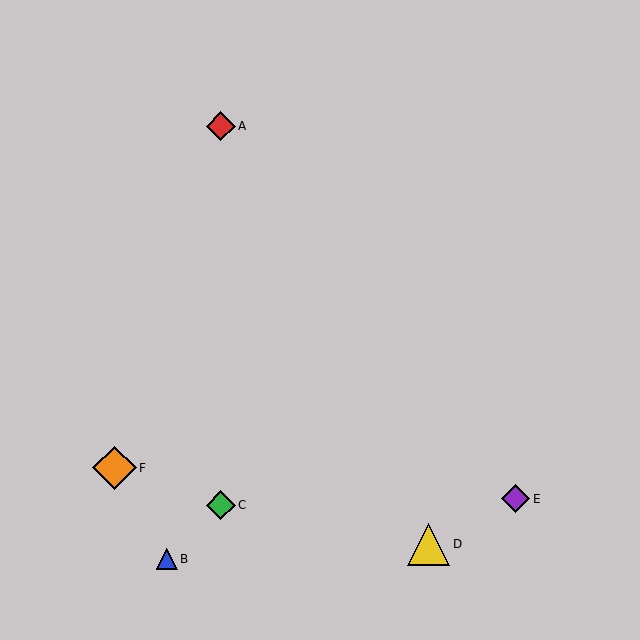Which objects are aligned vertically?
Objects A, C are aligned vertically.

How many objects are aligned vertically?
2 objects (A, C) are aligned vertically.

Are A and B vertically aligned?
No, A is at x≈221 and B is at x≈167.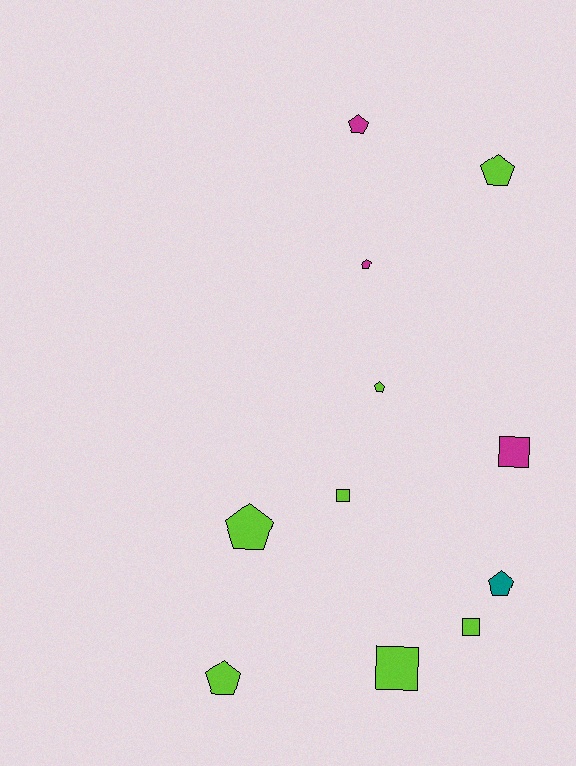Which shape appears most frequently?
Pentagon, with 7 objects.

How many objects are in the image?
There are 11 objects.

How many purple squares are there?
There are no purple squares.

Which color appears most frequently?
Lime, with 7 objects.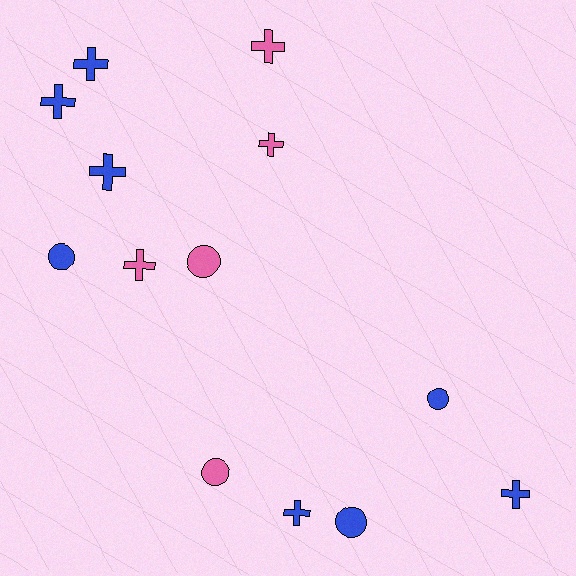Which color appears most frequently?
Blue, with 8 objects.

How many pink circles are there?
There are 2 pink circles.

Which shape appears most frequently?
Cross, with 8 objects.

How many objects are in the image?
There are 13 objects.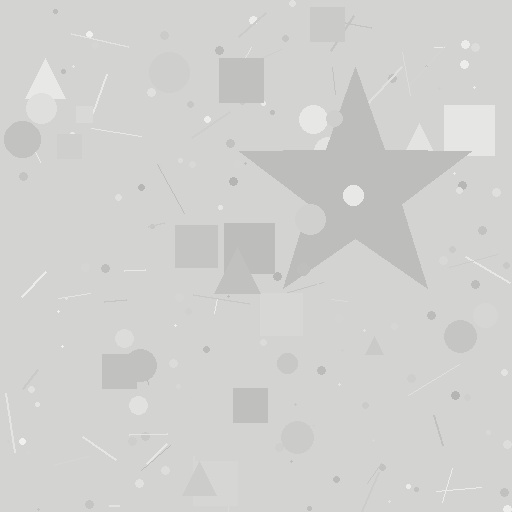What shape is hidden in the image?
A star is hidden in the image.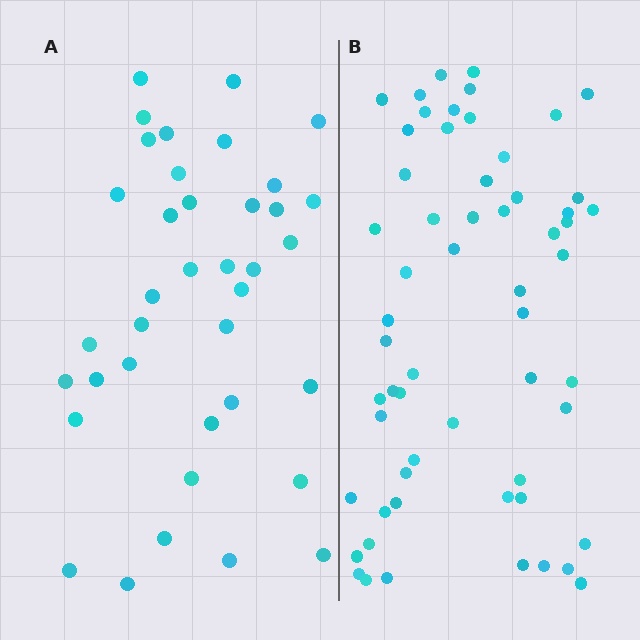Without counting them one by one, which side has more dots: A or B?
Region B (the right region) has more dots.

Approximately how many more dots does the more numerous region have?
Region B has approximately 20 more dots than region A.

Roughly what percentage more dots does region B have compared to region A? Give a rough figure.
About 55% more.